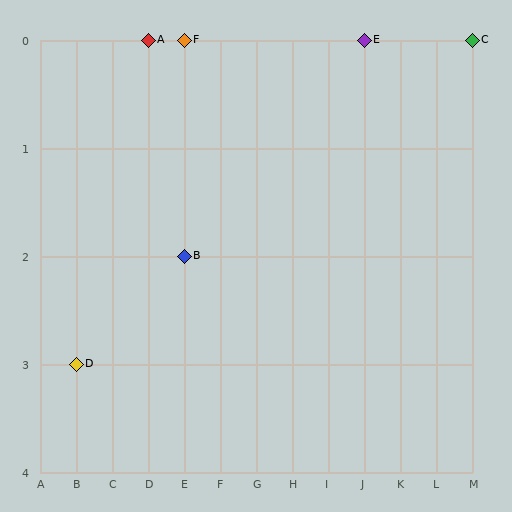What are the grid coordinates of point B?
Point B is at grid coordinates (E, 2).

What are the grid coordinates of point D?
Point D is at grid coordinates (B, 3).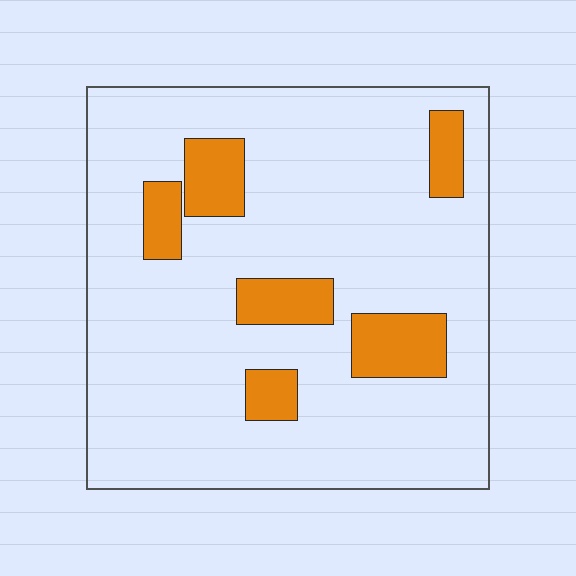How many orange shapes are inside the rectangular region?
6.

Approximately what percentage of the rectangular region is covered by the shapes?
Approximately 15%.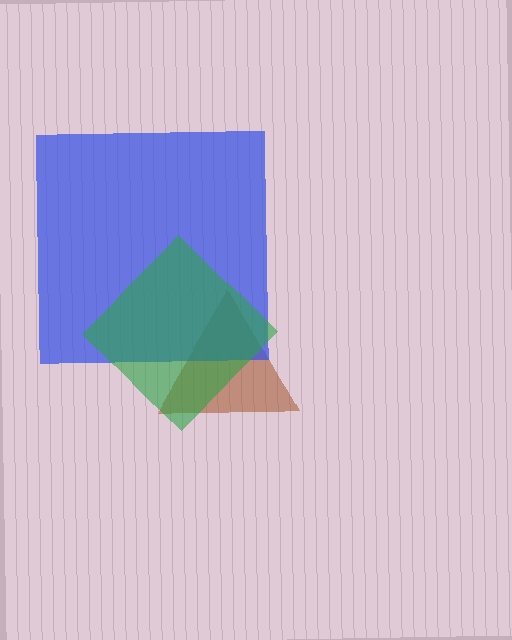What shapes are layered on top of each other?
The layered shapes are: a brown triangle, a blue square, a green diamond.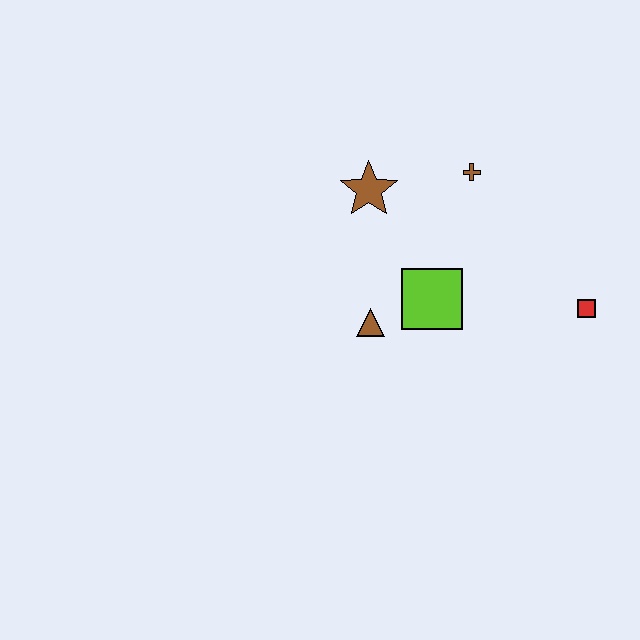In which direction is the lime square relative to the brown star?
The lime square is below the brown star.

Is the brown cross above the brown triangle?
Yes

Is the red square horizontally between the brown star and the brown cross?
No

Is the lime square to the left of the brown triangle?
No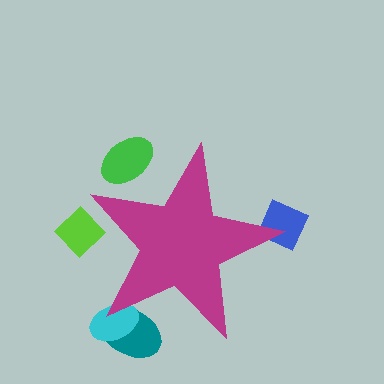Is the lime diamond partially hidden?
Yes, the lime diamond is partially hidden behind the magenta star.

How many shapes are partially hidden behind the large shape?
5 shapes are partially hidden.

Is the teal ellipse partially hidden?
Yes, the teal ellipse is partially hidden behind the magenta star.